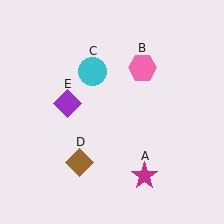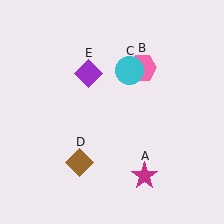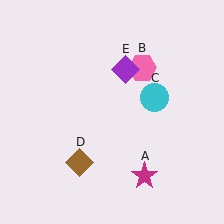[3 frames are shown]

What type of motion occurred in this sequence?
The cyan circle (object C), purple diamond (object E) rotated clockwise around the center of the scene.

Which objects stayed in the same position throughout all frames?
Magenta star (object A) and pink hexagon (object B) and brown diamond (object D) remained stationary.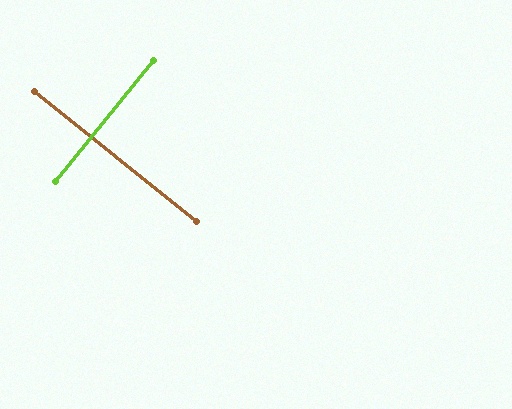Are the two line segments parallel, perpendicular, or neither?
Perpendicular — they meet at approximately 90°.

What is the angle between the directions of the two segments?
Approximately 90 degrees.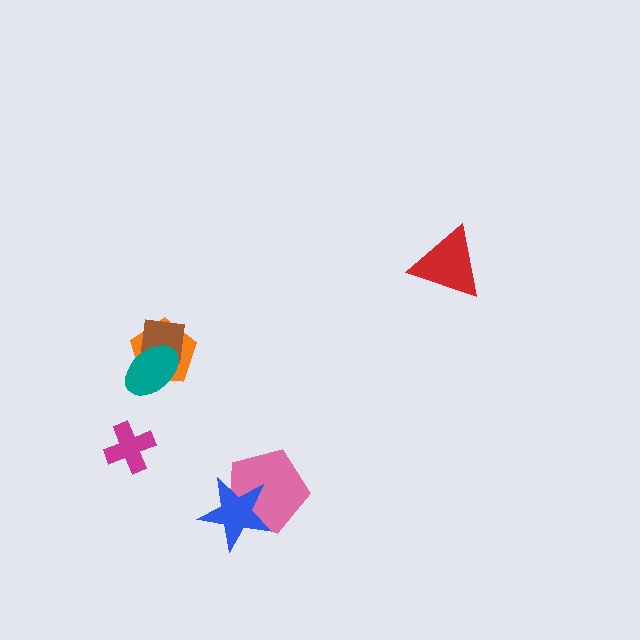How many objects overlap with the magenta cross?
0 objects overlap with the magenta cross.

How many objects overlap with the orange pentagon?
2 objects overlap with the orange pentagon.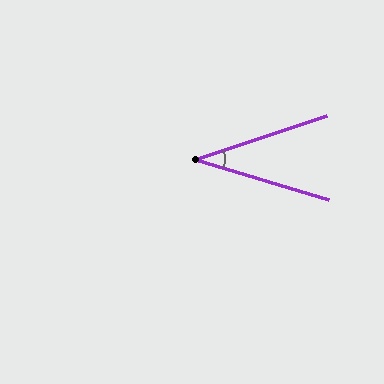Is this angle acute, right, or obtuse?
It is acute.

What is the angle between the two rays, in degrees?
Approximately 35 degrees.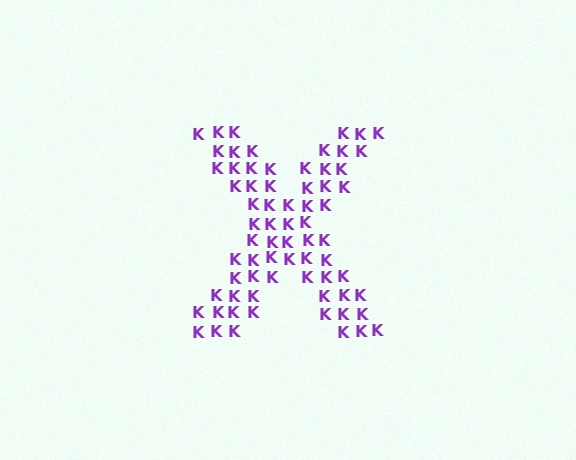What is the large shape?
The large shape is the letter X.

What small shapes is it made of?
It is made of small letter K's.